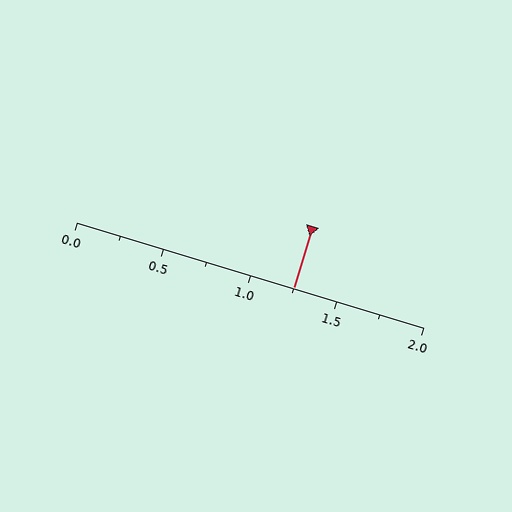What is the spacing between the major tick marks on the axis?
The major ticks are spaced 0.5 apart.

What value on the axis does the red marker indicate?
The marker indicates approximately 1.25.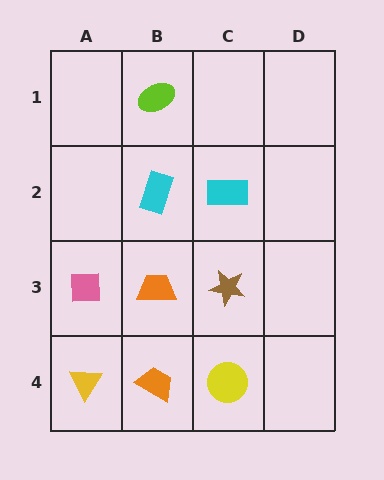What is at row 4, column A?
A yellow triangle.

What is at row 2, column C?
A cyan rectangle.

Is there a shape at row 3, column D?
No, that cell is empty.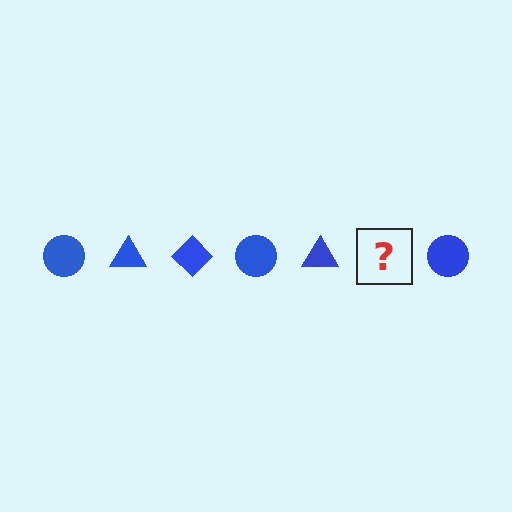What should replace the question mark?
The question mark should be replaced with a blue diamond.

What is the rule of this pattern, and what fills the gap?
The rule is that the pattern cycles through circle, triangle, diamond shapes in blue. The gap should be filled with a blue diamond.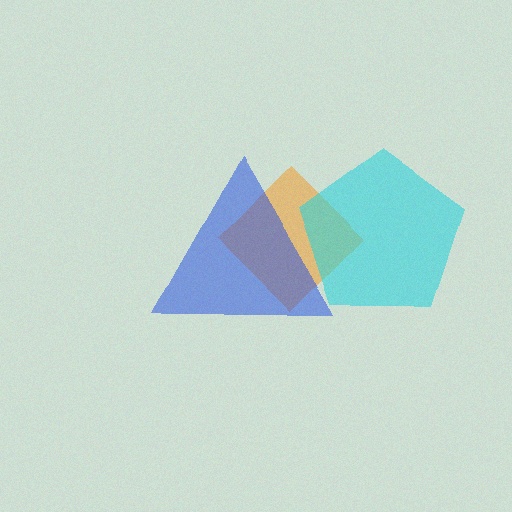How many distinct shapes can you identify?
There are 3 distinct shapes: an orange diamond, a cyan pentagon, a blue triangle.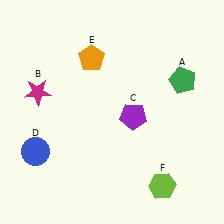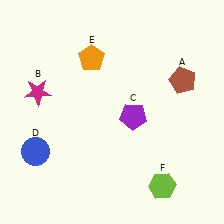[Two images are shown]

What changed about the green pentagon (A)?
In Image 1, A is green. In Image 2, it changed to brown.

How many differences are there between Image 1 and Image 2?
There is 1 difference between the two images.